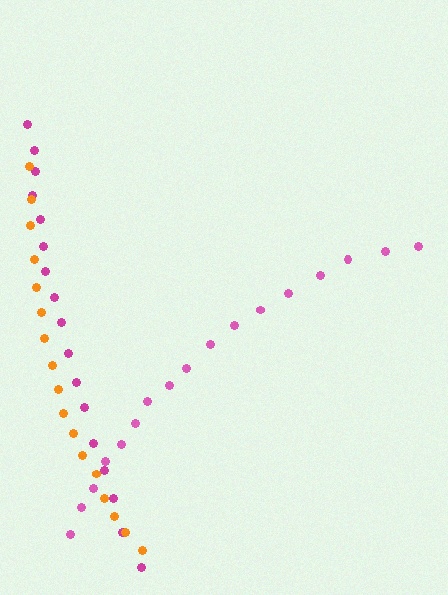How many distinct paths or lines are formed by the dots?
There are 3 distinct paths.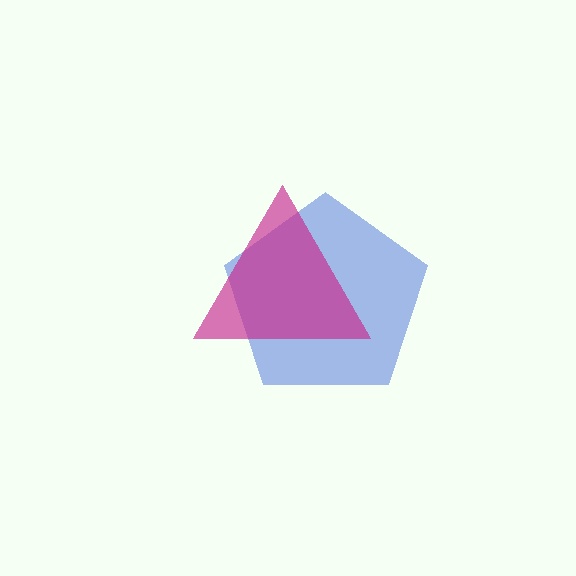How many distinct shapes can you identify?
There are 2 distinct shapes: a blue pentagon, a magenta triangle.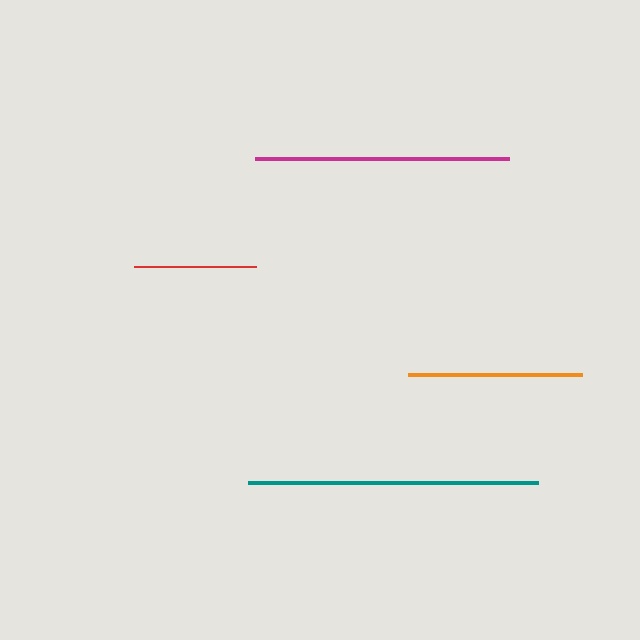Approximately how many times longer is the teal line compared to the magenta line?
The teal line is approximately 1.1 times the length of the magenta line.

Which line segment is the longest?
The teal line is the longest at approximately 290 pixels.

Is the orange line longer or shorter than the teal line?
The teal line is longer than the orange line.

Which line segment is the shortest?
The red line is the shortest at approximately 122 pixels.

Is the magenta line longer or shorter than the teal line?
The teal line is longer than the magenta line.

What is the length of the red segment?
The red segment is approximately 122 pixels long.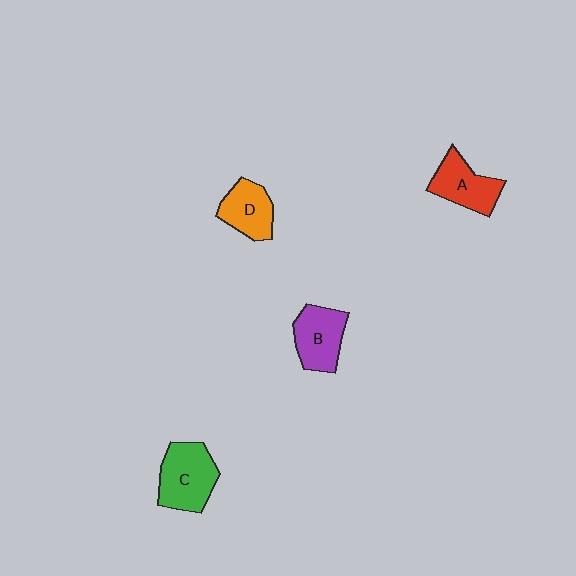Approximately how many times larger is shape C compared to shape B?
Approximately 1.2 times.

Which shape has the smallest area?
Shape D (orange).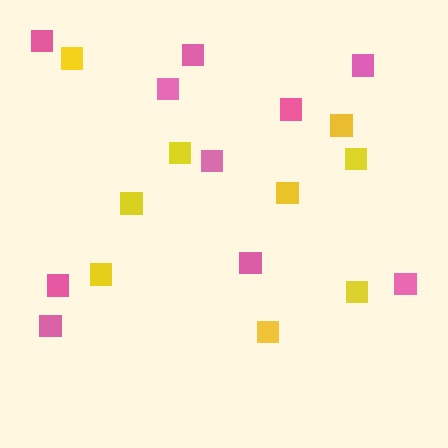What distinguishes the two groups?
There are 2 groups: one group of pink squares (10) and one group of yellow squares (9).